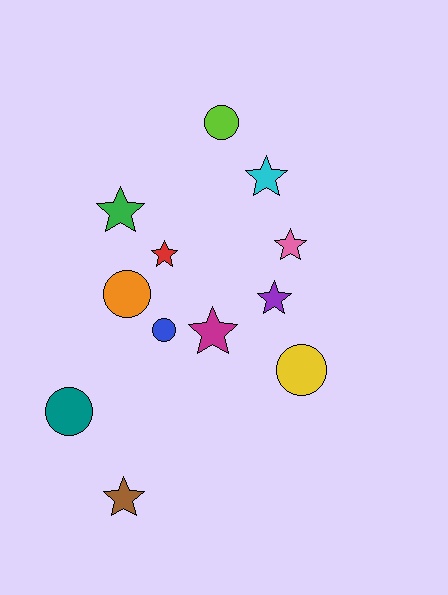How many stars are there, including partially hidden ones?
There are 7 stars.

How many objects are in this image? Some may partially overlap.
There are 12 objects.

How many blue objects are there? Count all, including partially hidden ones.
There is 1 blue object.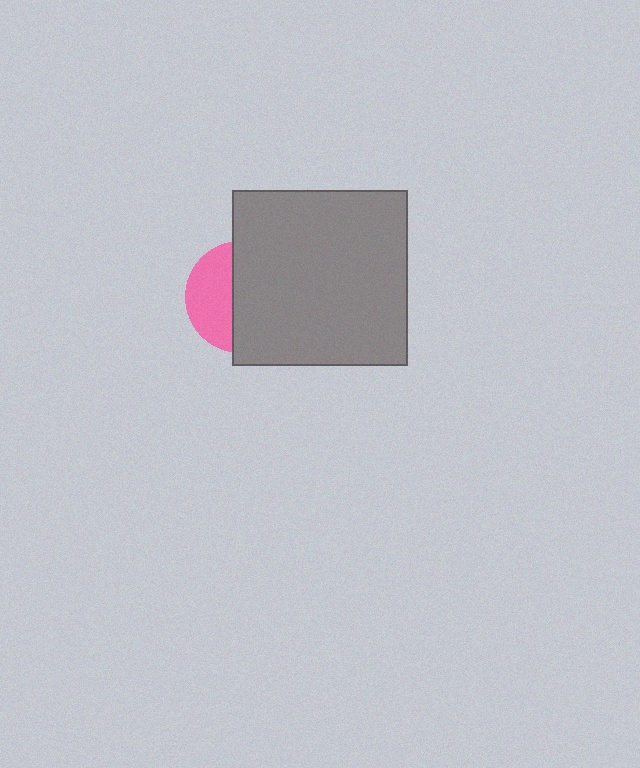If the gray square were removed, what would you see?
You would see the complete pink circle.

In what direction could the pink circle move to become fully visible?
The pink circle could move left. That would shift it out from behind the gray square entirely.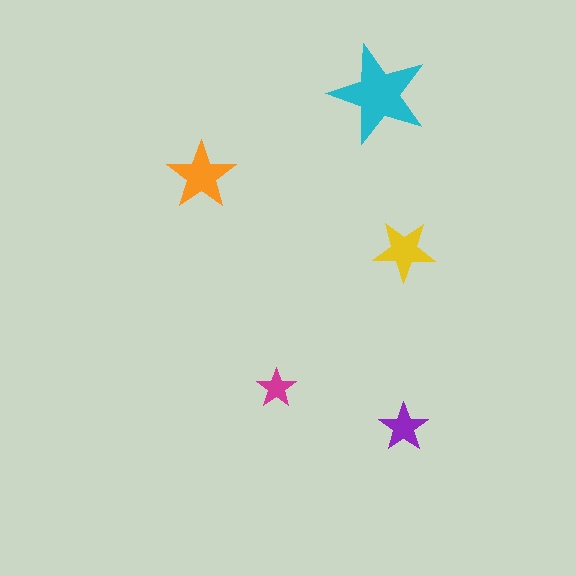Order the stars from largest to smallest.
the cyan one, the orange one, the yellow one, the purple one, the magenta one.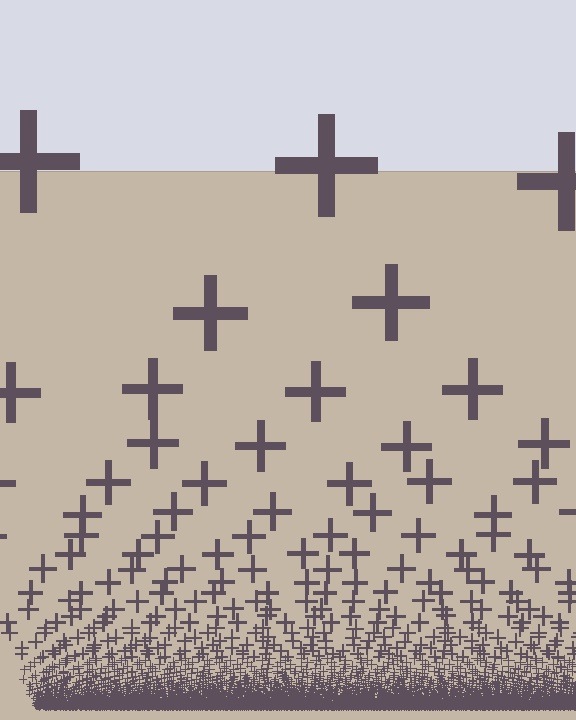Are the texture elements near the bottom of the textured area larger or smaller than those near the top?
Smaller. The gradient is inverted — elements near the bottom are smaller and denser.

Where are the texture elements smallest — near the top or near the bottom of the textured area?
Near the bottom.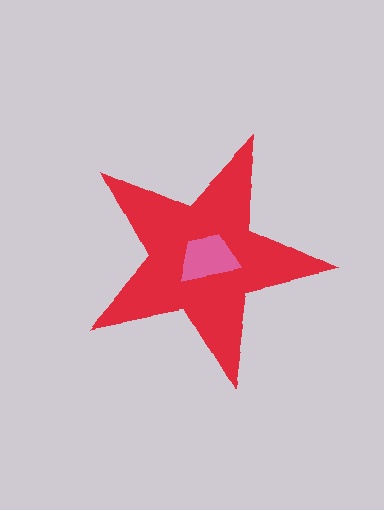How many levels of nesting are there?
2.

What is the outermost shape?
The red star.